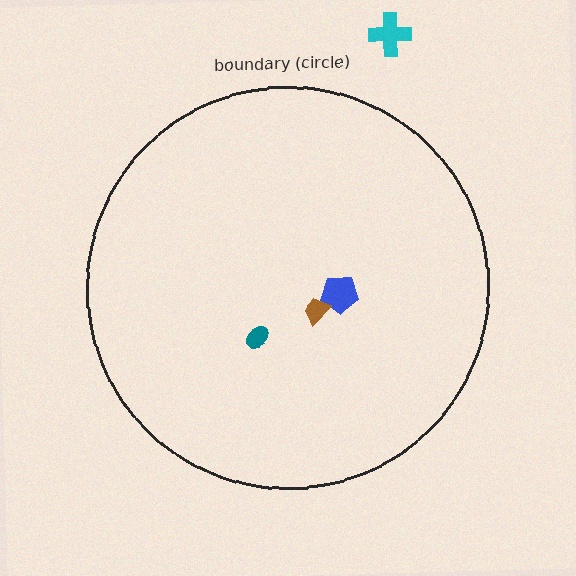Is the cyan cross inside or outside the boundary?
Outside.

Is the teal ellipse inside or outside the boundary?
Inside.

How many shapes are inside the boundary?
3 inside, 1 outside.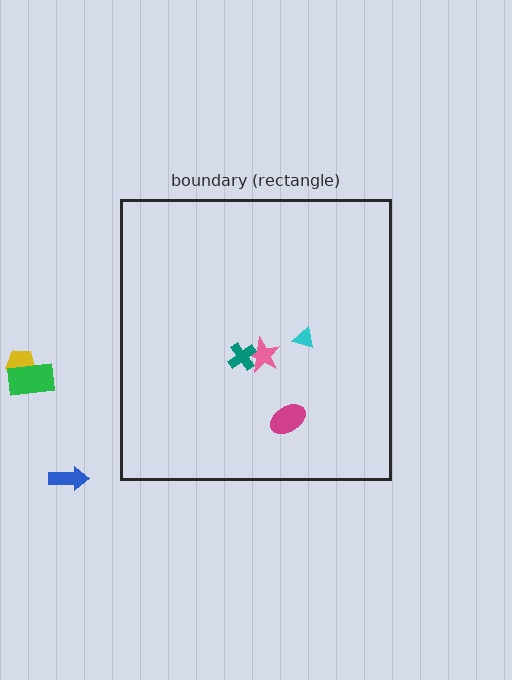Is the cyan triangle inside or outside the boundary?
Inside.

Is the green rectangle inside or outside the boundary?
Outside.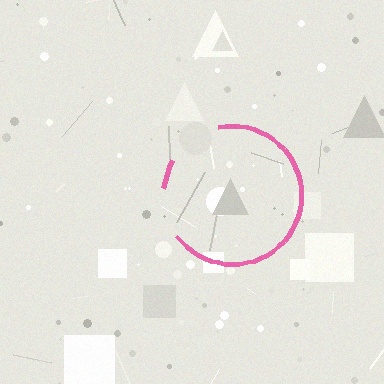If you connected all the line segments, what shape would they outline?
They would outline a circle.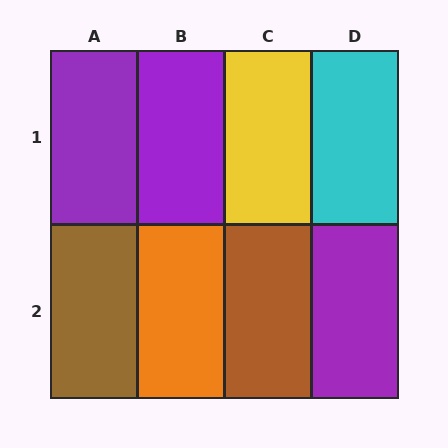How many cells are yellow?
1 cell is yellow.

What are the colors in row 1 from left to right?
Purple, purple, yellow, cyan.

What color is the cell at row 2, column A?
Brown.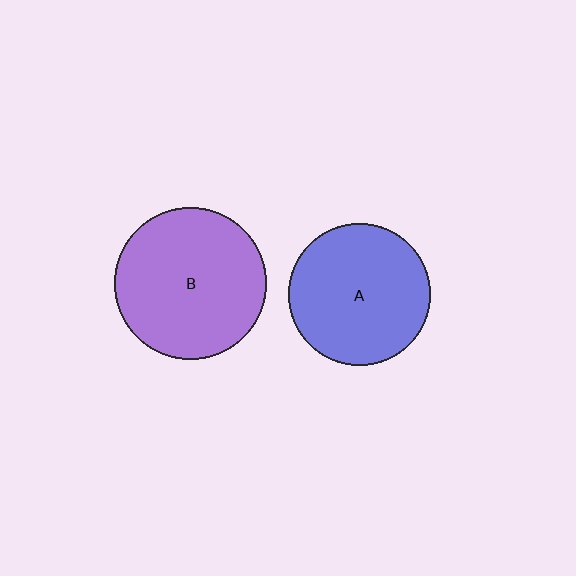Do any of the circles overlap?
No, none of the circles overlap.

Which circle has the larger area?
Circle B (purple).